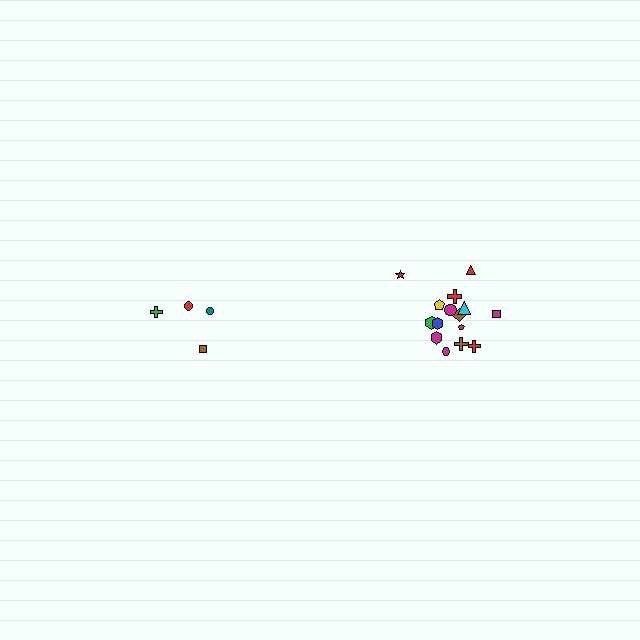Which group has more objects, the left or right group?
The right group.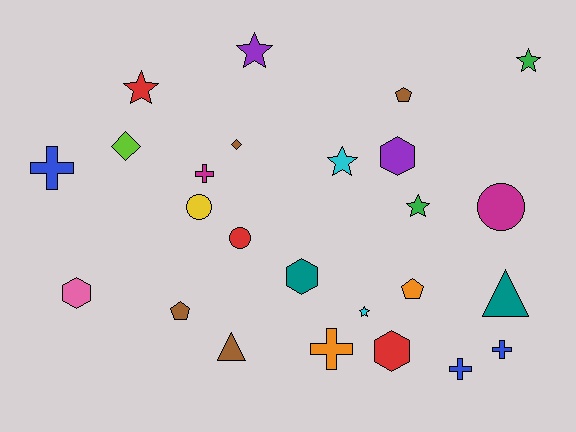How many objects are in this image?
There are 25 objects.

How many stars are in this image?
There are 6 stars.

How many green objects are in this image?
There are 2 green objects.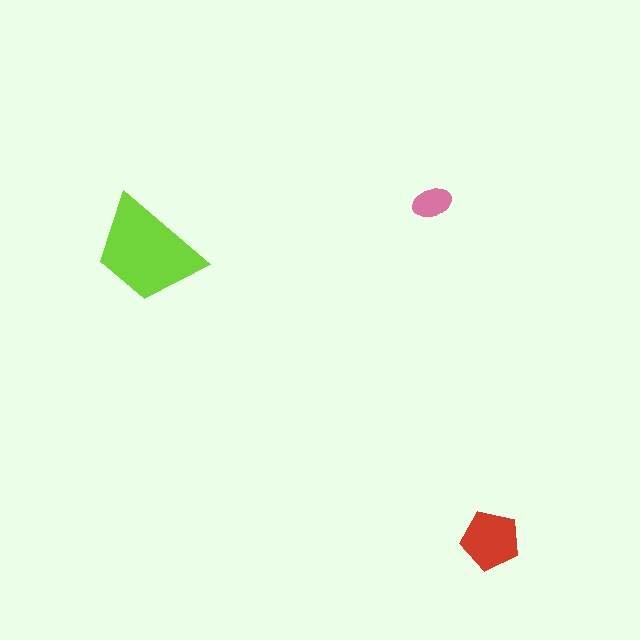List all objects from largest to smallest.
The lime trapezoid, the red pentagon, the pink ellipse.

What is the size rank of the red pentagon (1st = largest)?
2nd.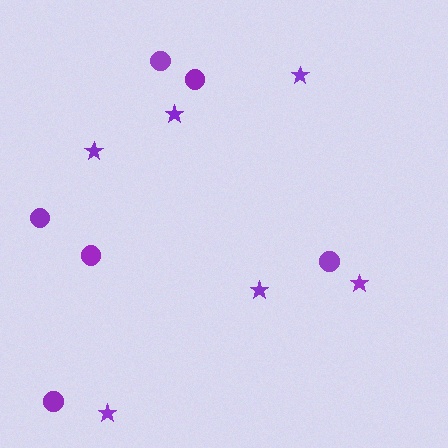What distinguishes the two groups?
There are 2 groups: one group of stars (6) and one group of circles (6).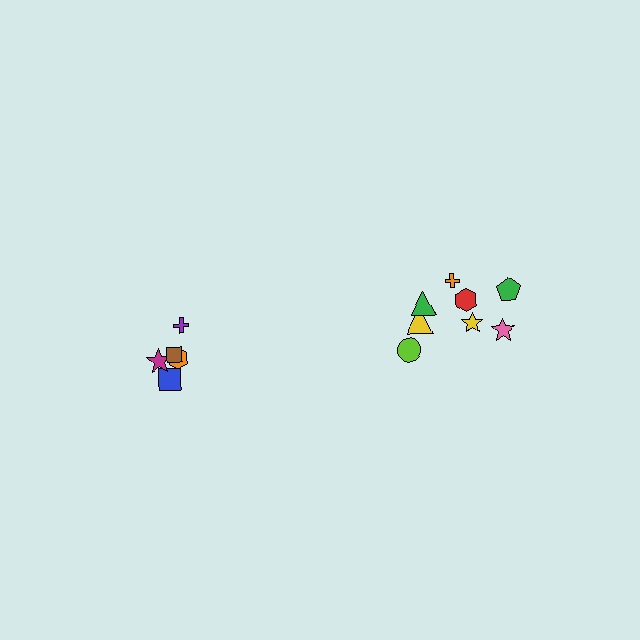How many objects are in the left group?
There are 5 objects.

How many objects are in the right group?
There are 8 objects.